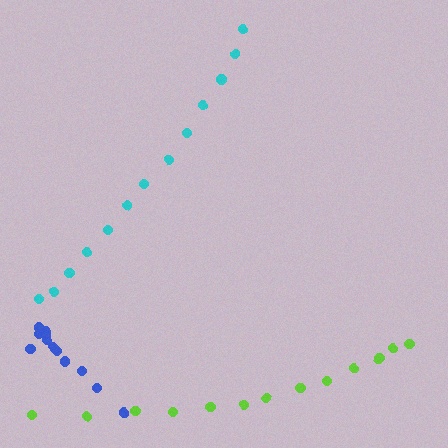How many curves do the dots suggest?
There are 3 distinct paths.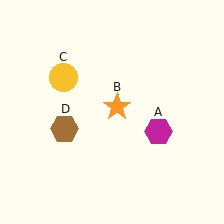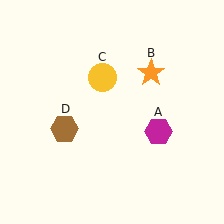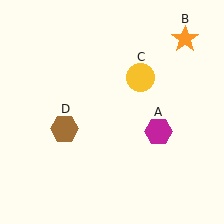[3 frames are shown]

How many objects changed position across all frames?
2 objects changed position: orange star (object B), yellow circle (object C).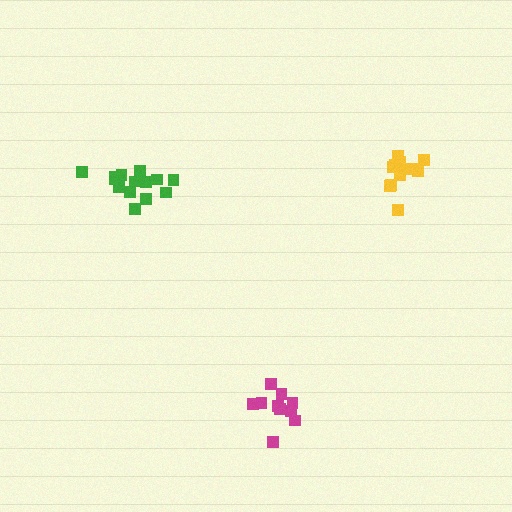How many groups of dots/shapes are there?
There are 3 groups.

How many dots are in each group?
Group 1: 12 dots, Group 2: 10 dots, Group 3: 15 dots (37 total).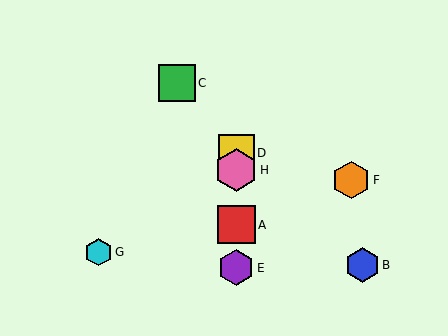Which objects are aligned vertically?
Objects A, D, E, H are aligned vertically.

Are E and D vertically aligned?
Yes, both are at x≈236.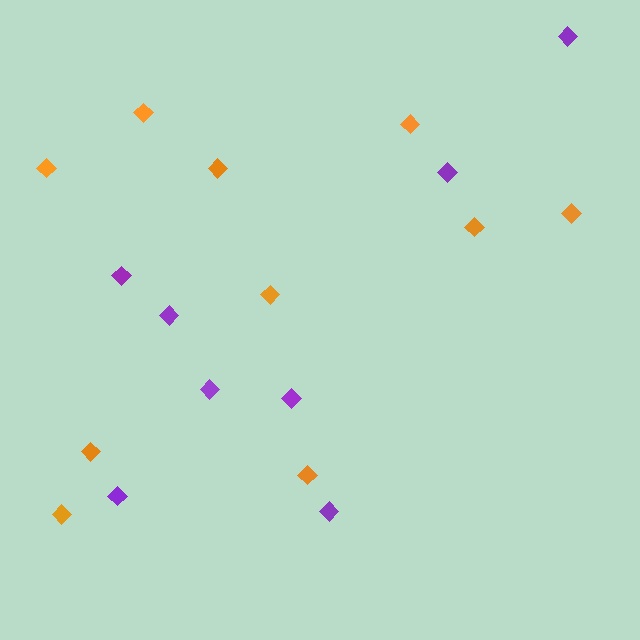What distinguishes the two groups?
There are 2 groups: one group of orange diamonds (10) and one group of purple diamonds (8).